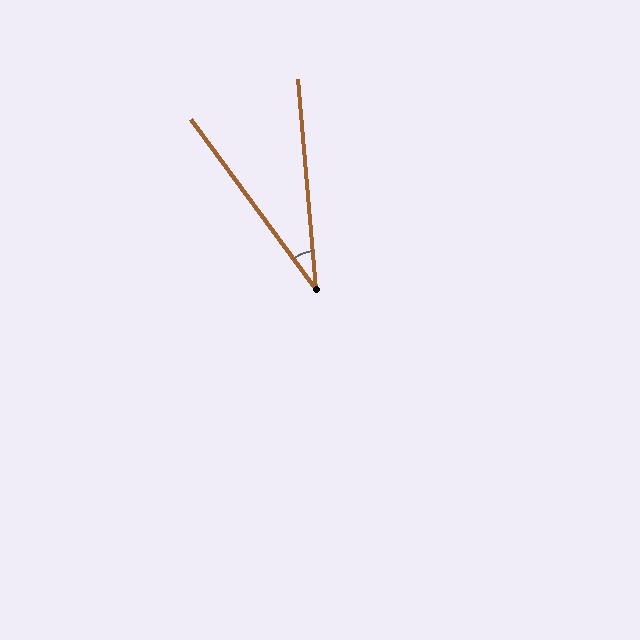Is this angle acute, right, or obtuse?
It is acute.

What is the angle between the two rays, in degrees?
Approximately 31 degrees.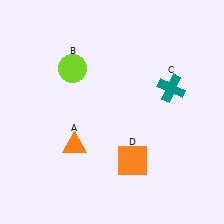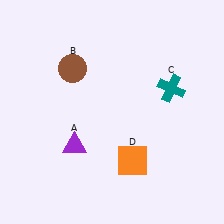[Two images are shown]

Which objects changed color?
A changed from orange to purple. B changed from lime to brown.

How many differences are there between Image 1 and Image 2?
There are 2 differences between the two images.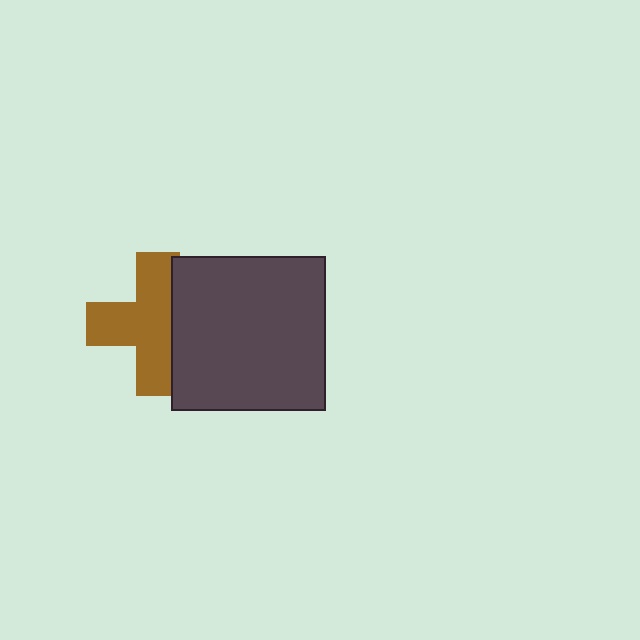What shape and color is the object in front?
The object in front is a dark gray square.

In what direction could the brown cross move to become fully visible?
The brown cross could move left. That would shift it out from behind the dark gray square entirely.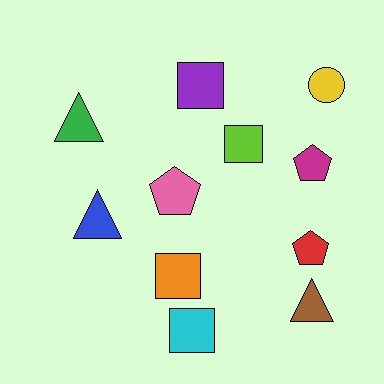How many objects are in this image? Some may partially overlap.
There are 11 objects.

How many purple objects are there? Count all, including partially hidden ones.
There is 1 purple object.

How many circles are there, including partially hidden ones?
There is 1 circle.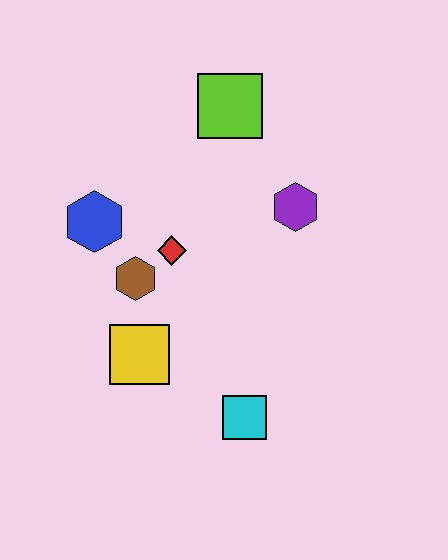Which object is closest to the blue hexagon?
The brown hexagon is closest to the blue hexagon.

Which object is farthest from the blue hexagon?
The cyan square is farthest from the blue hexagon.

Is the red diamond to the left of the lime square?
Yes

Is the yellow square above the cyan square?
Yes